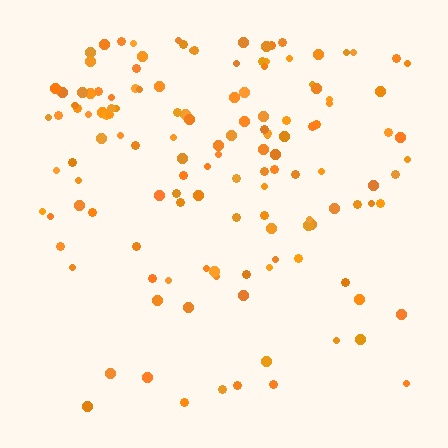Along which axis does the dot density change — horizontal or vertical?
Vertical.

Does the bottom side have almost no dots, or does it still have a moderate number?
Still a moderate number, just noticeably fewer than the top.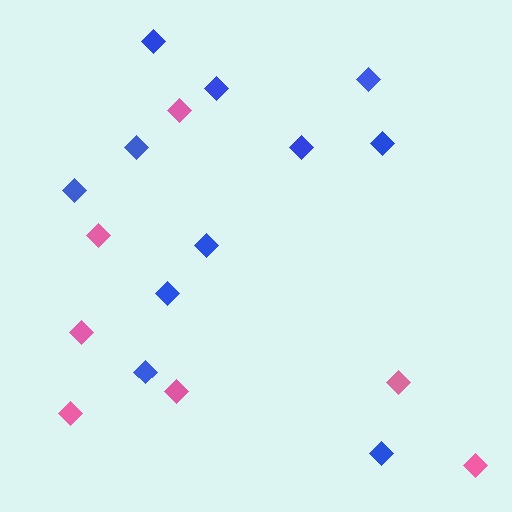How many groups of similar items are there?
There are 2 groups: one group of blue diamonds (11) and one group of pink diamonds (7).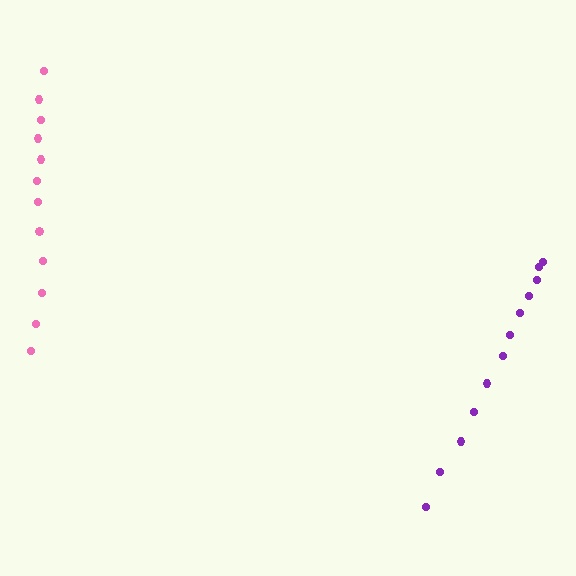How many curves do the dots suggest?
There are 2 distinct paths.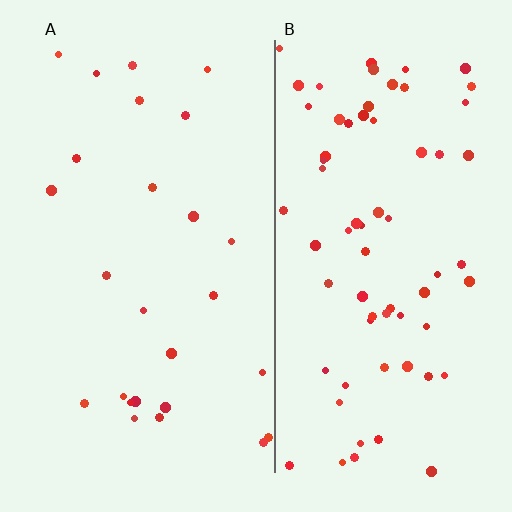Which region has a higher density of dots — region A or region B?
B (the right).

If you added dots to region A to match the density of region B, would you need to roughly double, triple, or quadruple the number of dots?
Approximately triple.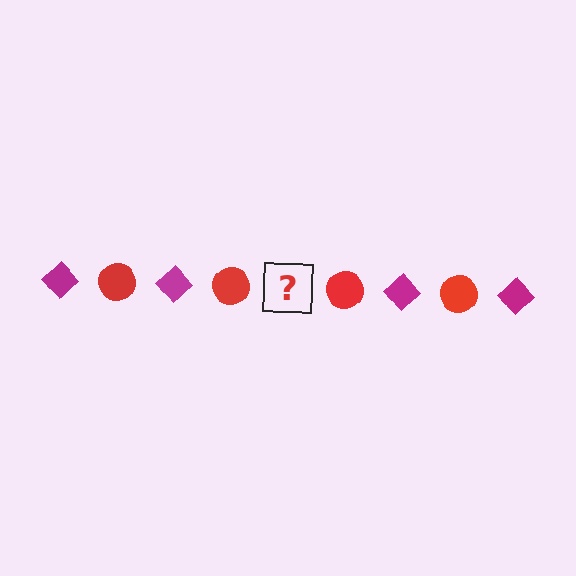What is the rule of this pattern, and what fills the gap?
The rule is that the pattern alternates between magenta diamond and red circle. The gap should be filled with a magenta diamond.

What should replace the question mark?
The question mark should be replaced with a magenta diamond.